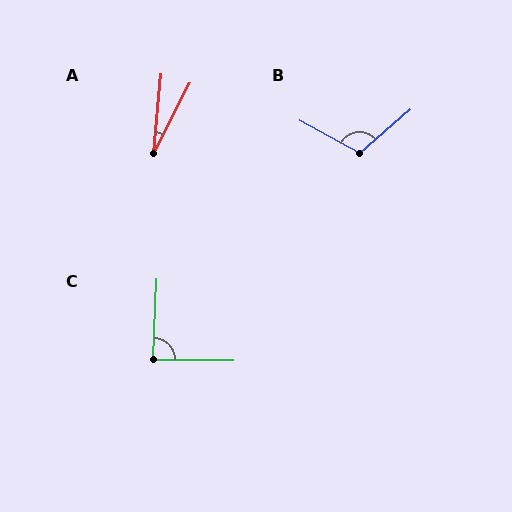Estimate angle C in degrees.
Approximately 88 degrees.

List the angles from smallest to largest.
A (22°), C (88°), B (111°).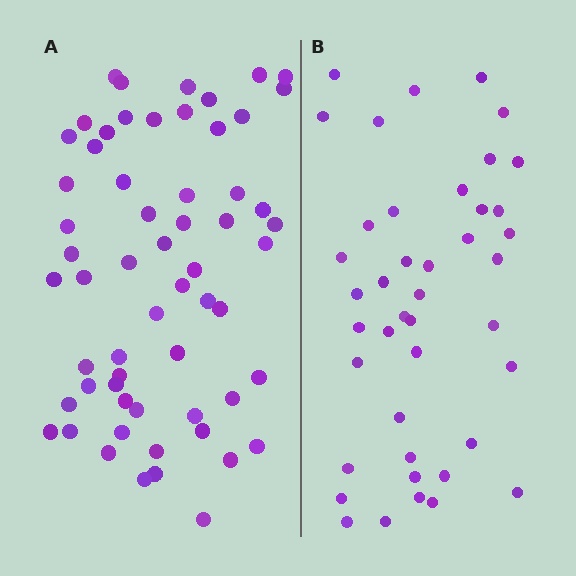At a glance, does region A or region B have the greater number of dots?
Region A (the left region) has more dots.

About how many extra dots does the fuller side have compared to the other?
Region A has approximately 20 more dots than region B.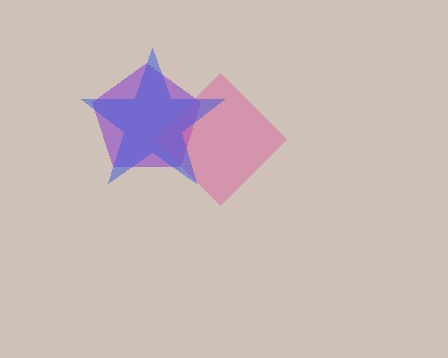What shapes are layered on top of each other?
The layered shapes are: a purple pentagon, a pink diamond, a blue star.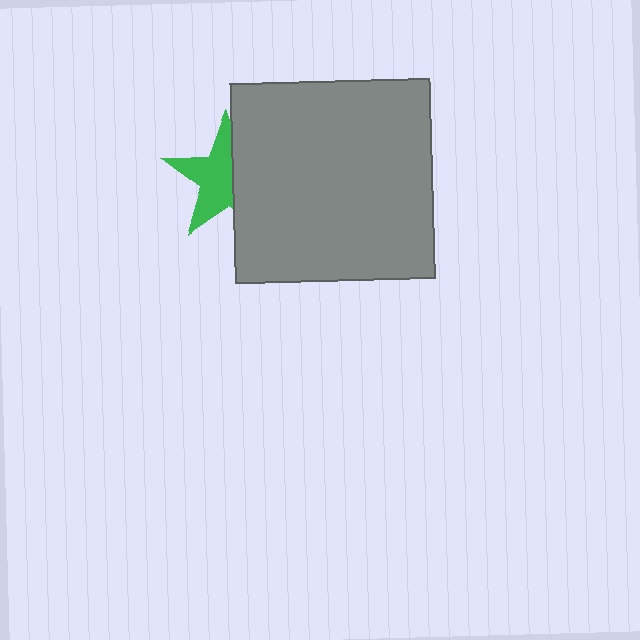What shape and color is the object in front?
The object in front is a gray square.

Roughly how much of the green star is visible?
About half of it is visible (roughly 57%).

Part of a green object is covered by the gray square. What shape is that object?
It is a star.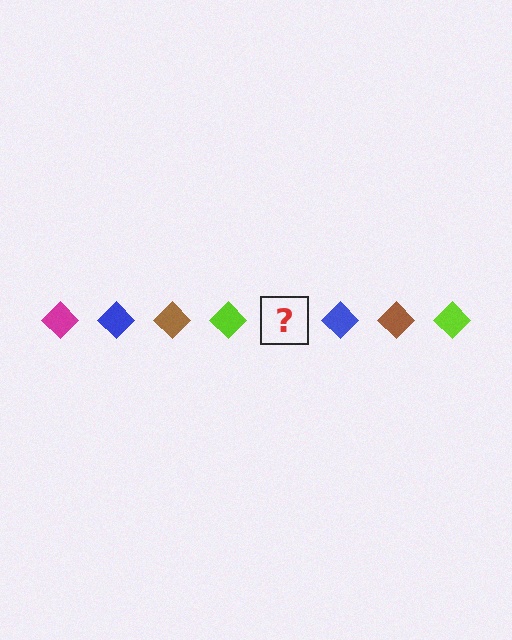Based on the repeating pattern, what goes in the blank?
The blank should be a magenta diamond.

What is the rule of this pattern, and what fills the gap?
The rule is that the pattern cycles through magenta, blue, brown, lime diamonds. The gap should be filled with a magenta diamond.